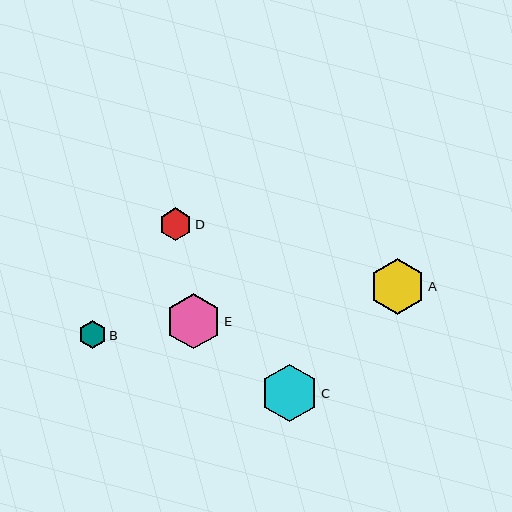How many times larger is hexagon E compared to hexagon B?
Hexagon E is approximately 1.9 times the size of hexagon B.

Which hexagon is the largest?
Hexagon C is the largest with a size of approximately 58 pixels.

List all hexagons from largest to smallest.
From largest to smallest: C, A, E, D, B.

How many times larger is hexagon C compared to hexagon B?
Hexagon C is approximately 2.0 times the size of hexagon B.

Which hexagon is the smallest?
Hexagon B is the smallest with a size of approximately 28 pixels.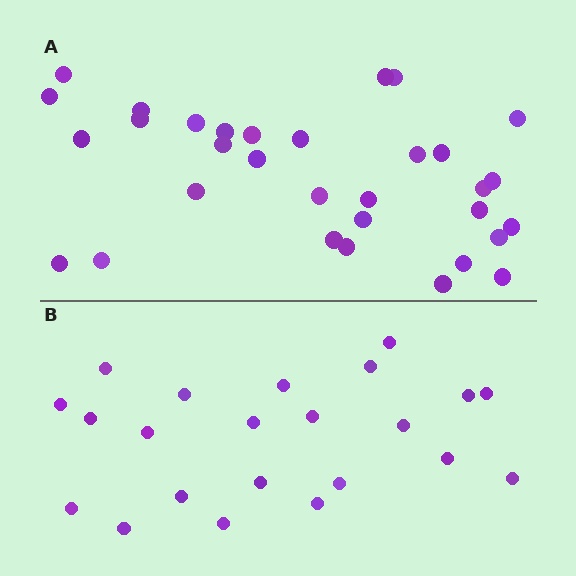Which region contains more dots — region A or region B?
Region A (the top region) has more dots.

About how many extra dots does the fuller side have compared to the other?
Region A has roughly 10 or so more dots than region B.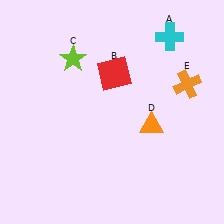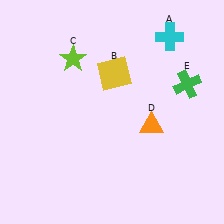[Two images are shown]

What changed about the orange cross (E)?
In Image 1, E is orange. In Image 2, it changed to green.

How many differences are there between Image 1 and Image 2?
There are 2 differences between the two images.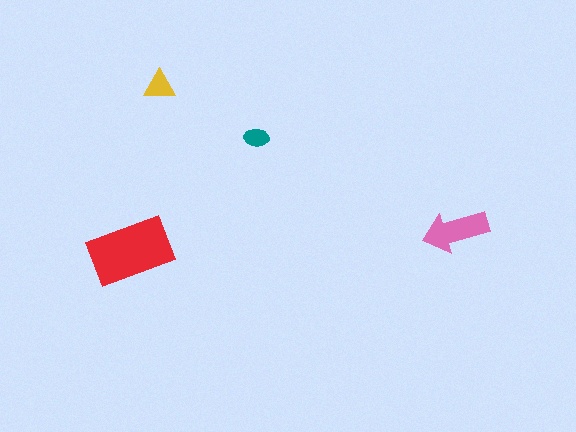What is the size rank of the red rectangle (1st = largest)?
1st.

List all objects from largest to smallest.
The red rectangle, the pink arrow, the yellow triangle, the teal ellipse.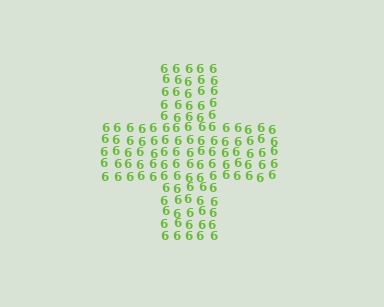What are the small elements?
The small elements are digit 6's.